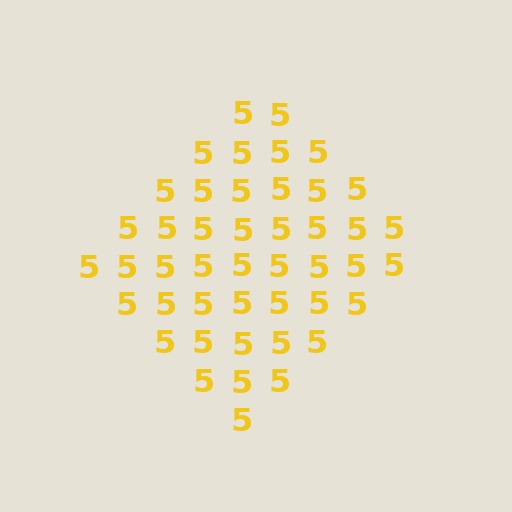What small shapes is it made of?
It is made of small digit 5's.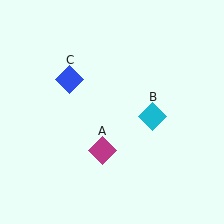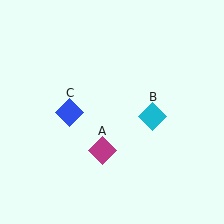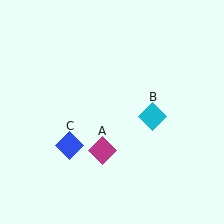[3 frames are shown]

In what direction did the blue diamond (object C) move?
The blue diamond (object C) moved down.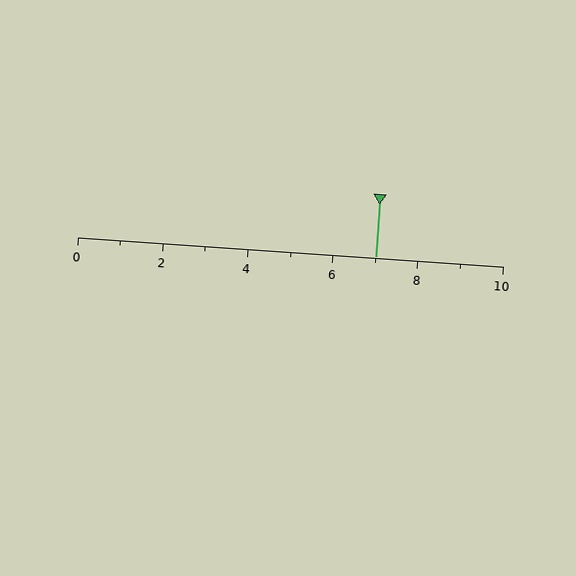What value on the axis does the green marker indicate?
The marker indicates approximately 7.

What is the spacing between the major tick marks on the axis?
The major ticks are spaced 2 apart.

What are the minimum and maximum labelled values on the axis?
The axis runs from 0 to 10.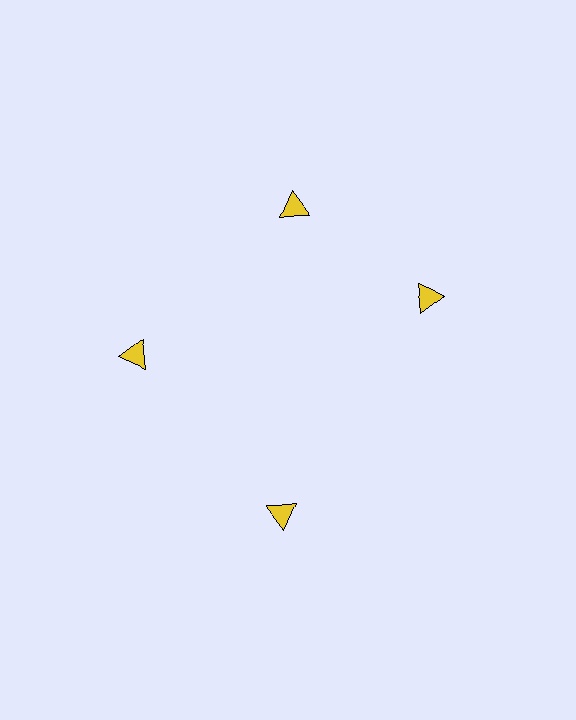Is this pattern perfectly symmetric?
No. The 4 yellow triangles are arranged in a ring, but one element near the 3 o'clock position is rotated out of alignment along the ring, breaking the 4-fold rotational symmetry.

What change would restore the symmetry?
The symmetry would be restored by rotating it back into even spacing with its neighbors so that all 4 triangles sit at equal angles and equal distance from the center.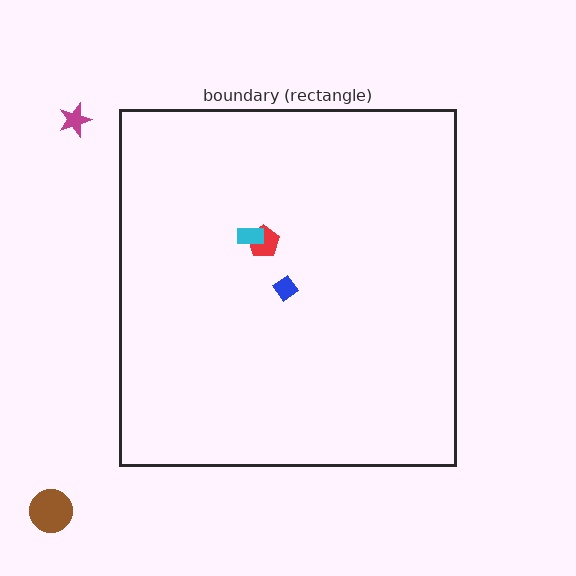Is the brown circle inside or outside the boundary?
Outside.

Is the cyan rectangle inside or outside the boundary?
Inside.